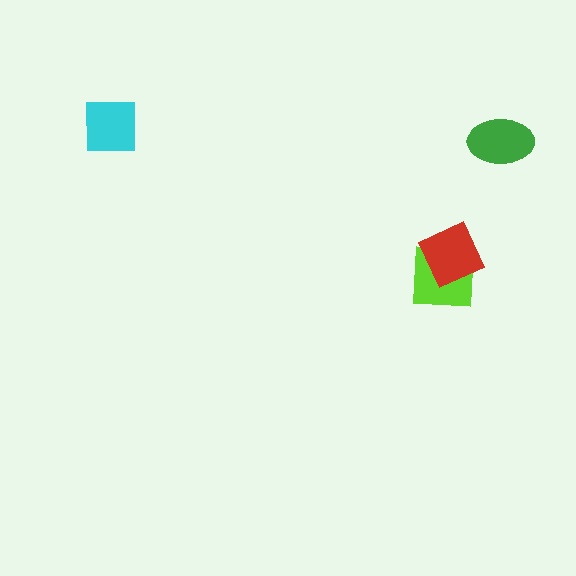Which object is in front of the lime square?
The red square is in front of the lime square.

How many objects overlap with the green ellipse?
0 objects overlap with the green ellipse.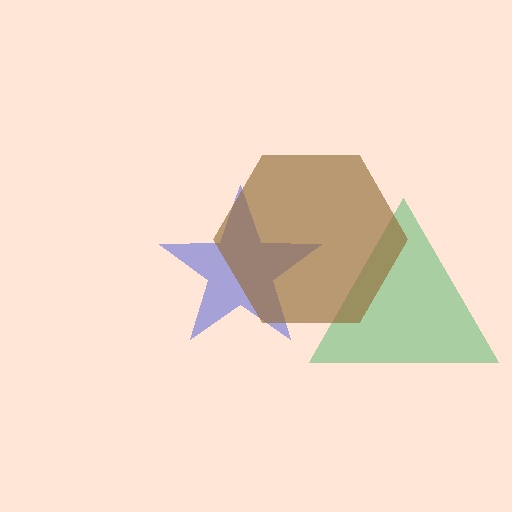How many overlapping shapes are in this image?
There are 3 overlapping shapes in the image.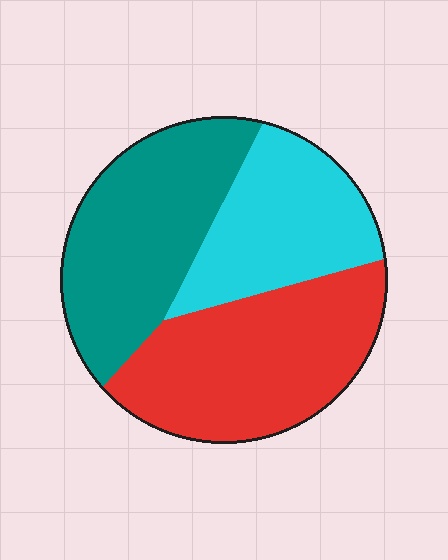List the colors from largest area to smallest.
From largest to smallest: red, teal, cyan.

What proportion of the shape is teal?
Teal covers 35% of the shape.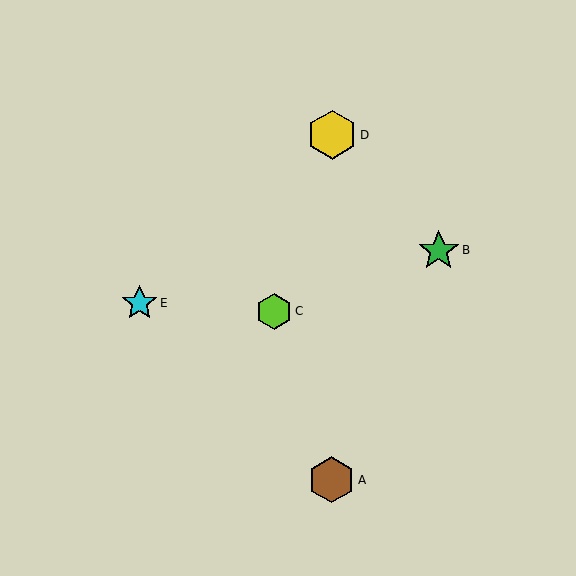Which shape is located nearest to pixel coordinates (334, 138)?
The yellow hexagon (labeled D) at (332, 135) is nearest to that location.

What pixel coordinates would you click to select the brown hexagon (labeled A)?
Click at (331, 480) to select the brown hexagon A.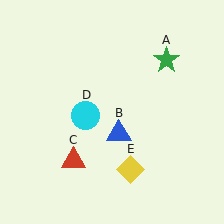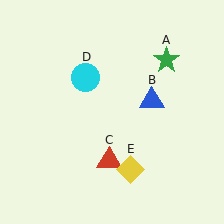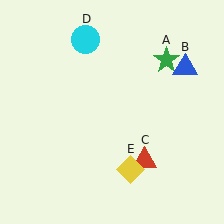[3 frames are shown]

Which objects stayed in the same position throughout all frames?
Green star (object A) and yellow diamond (object E) remained stationary.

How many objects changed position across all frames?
3 objects changed position: blue triangle (object B), red triangle (object C), cyan circle (object D).